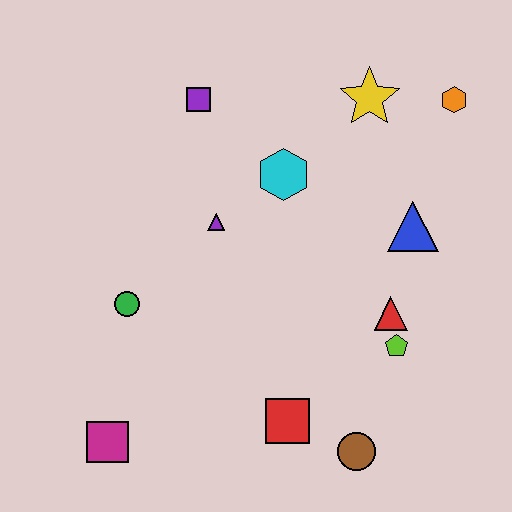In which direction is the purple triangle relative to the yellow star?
The purple triangle is to the left of the yellow star.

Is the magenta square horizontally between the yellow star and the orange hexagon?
No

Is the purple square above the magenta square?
Yes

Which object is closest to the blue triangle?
The red triangle is closest to the blue triangle.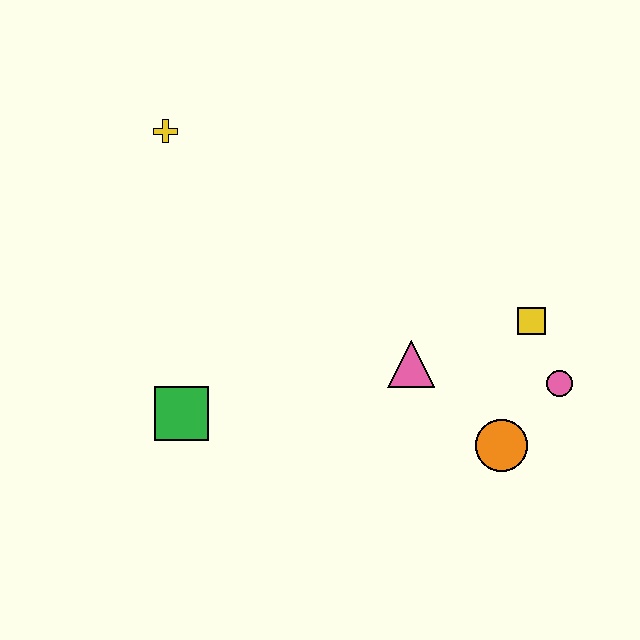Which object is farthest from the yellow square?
The yellow cross is farthest from the yellow square.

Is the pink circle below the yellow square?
Yes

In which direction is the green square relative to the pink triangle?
The green square is to the left of the pink triangle.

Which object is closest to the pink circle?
The yellow square is closest to the pink circle.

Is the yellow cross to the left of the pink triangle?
Yes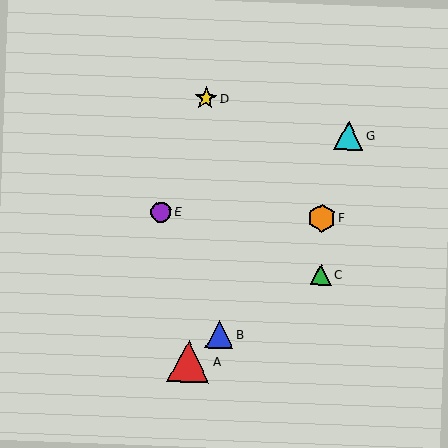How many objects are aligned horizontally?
2 objects (E, F) are aligned horizontally.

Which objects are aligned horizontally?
Objects E, F are aligned horizontally.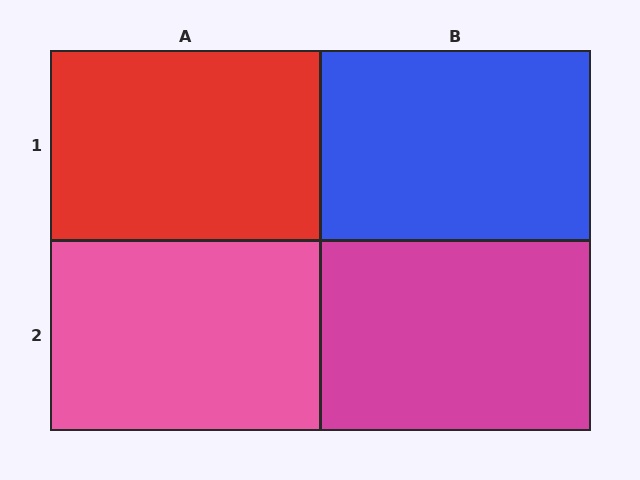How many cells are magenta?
1 cell is magenta.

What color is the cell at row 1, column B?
Blue.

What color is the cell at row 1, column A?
Red.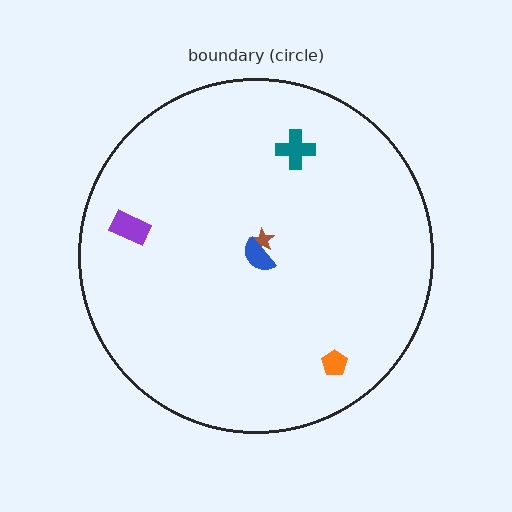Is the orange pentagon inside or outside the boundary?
Inside.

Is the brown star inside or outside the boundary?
Inside.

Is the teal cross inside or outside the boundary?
Inside.